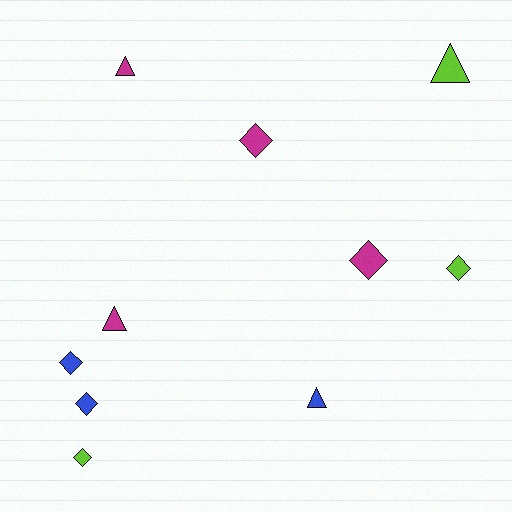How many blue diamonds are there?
There are 2 blue diamonds.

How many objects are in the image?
There are 10 objects.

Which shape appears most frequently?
Diamond, with 6 objects.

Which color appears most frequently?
Magenta, with 4 objects.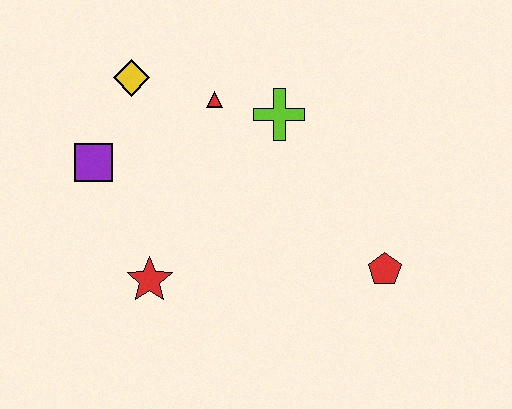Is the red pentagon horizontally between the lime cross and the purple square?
No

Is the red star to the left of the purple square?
No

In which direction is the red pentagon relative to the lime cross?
The red pentagon is below the lime cross.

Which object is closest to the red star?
The purple square is closest to the red star.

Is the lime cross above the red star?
Yes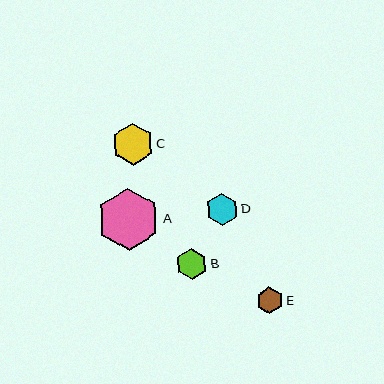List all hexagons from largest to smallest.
From largest to smallest: A, C, D, B, E.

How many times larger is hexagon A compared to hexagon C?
Hexagon A is approximately 1.5 times the size of hexagon C.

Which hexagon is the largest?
Hexagon A is the largest with a size of approximately 62 pixels.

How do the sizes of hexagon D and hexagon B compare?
Hexagon D and hexagon B are approximately the same size.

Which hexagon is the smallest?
Hexagon E is the smallest with a size of approximately 26 pixels.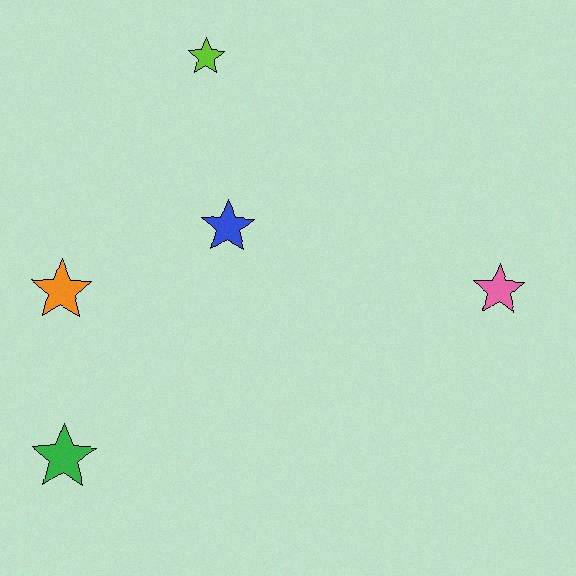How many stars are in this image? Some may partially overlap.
There are 5 stars.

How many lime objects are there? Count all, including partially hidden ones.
There is 1 lime object.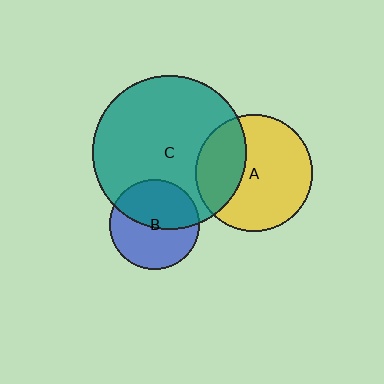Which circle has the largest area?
Circle C (teal).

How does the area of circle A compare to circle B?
Approximately 1.7 times.